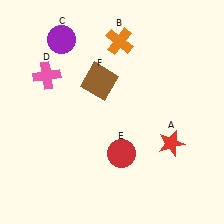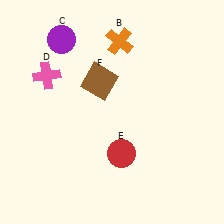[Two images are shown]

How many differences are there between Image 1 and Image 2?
There is 1 difference between the two images.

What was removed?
The red star (A) was removed in Image 2.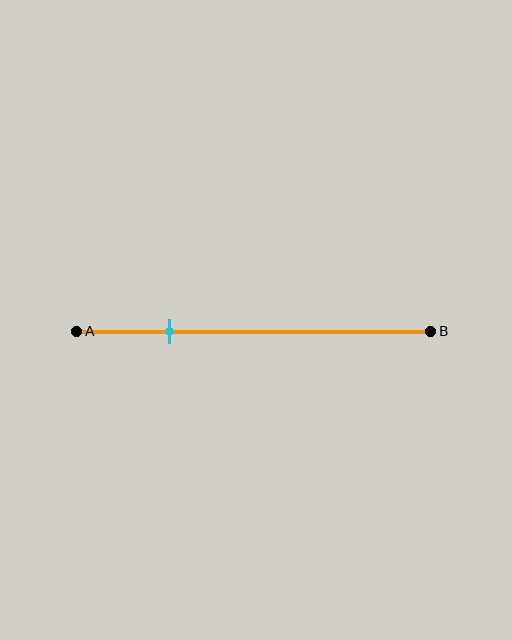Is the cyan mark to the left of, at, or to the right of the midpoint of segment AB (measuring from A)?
The cyan mark is to the left of the midpoint of segment AB.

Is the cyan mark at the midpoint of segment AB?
No, the mark is at about 25% from A, not at the 50% midpoint.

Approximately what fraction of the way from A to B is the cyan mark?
The cyan mark is approximately 25% of the way from A to B.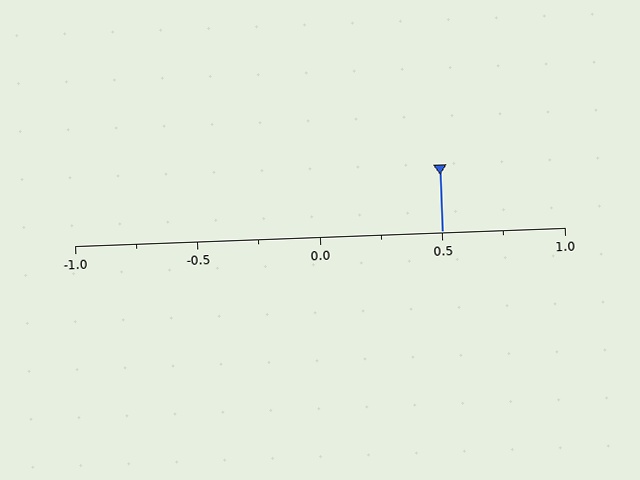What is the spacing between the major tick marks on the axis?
The major ticks are spaced 0.5 apart.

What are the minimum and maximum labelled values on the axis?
The axis runs from -1.0 to 1.0.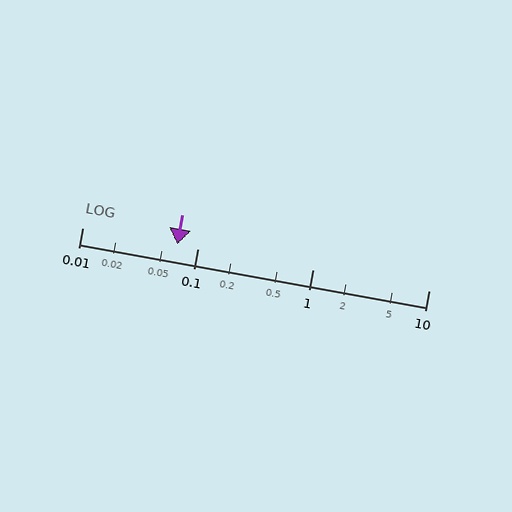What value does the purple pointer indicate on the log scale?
The pointer indicates approximately 0.066.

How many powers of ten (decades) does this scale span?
The scale spans 3 decades, from 0.01 to 10.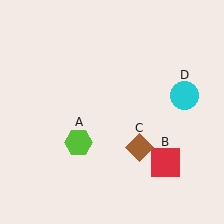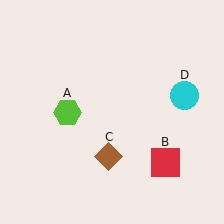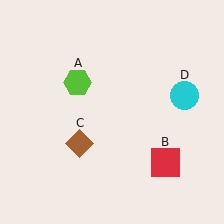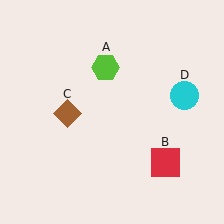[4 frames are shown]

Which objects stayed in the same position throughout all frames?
Red square (object B) and cyan circle (object D) remained stationary.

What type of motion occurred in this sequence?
The lime hexagon (object A), brown diamond (object C) rotated clockwise around the center of the scene.